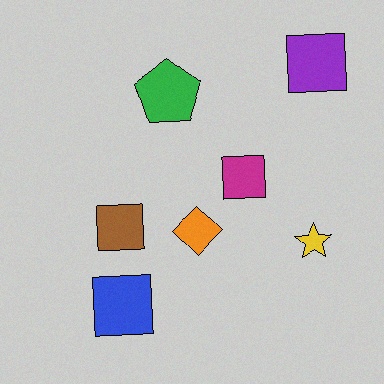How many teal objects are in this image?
There are no teal objects.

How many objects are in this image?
There are 7 objects.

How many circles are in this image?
There are no circles.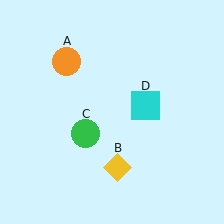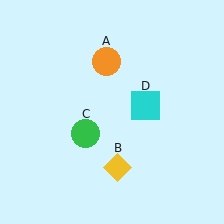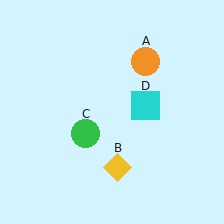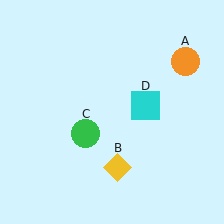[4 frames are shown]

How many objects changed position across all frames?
1 object changed position: orange circle (object A).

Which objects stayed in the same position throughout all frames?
Yellow diamond (object B) and green circle (object C) and cyan square (object D) remained stationary.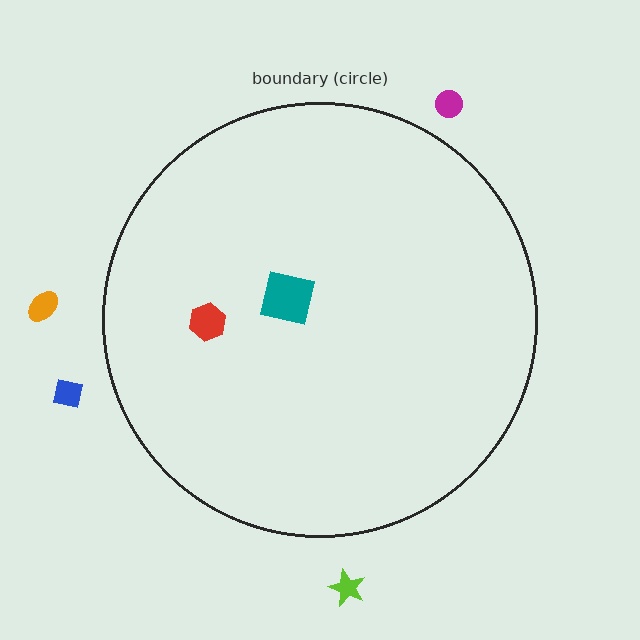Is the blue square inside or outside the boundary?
Outside.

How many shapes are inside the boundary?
2 inside, 4 outside.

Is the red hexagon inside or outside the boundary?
Inside.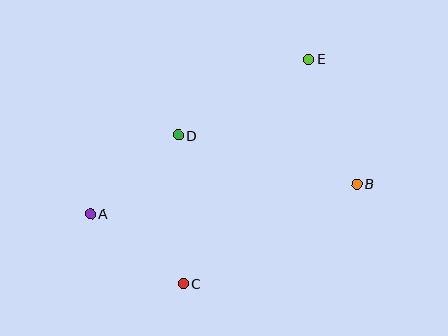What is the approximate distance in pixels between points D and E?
The distance between D and E is approximately 151 pixels.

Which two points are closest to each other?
Points A and C are closest to each other.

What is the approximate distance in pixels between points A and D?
The distance between A and D is approximately 118 pixels.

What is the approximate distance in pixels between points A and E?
The distance between A and E is approximately 267 pixels.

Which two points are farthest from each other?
Points A and B are farthest from each other.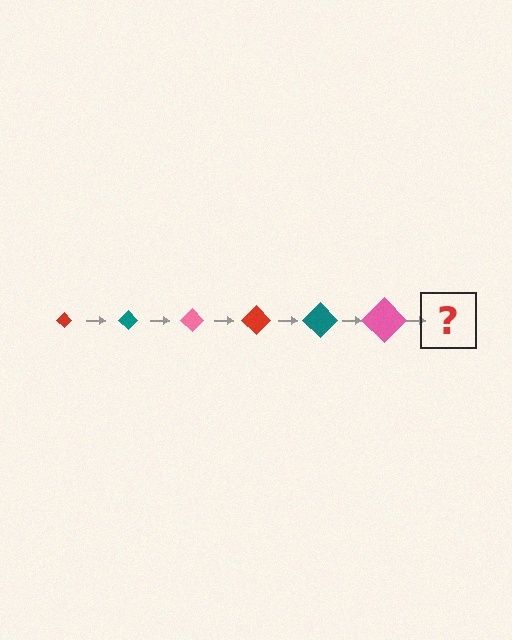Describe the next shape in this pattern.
It should be a red diamond, larger than the previous one.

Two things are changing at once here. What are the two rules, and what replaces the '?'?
The two rules are that the diamond grows larger each step and the color cycles through red, teal, and pink. The '?' should be a red diamond, larger than the previous one.